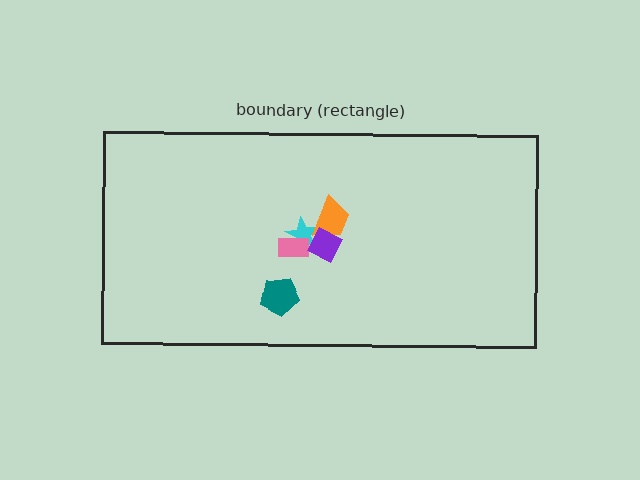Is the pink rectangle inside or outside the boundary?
Inside.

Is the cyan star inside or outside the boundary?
Inside.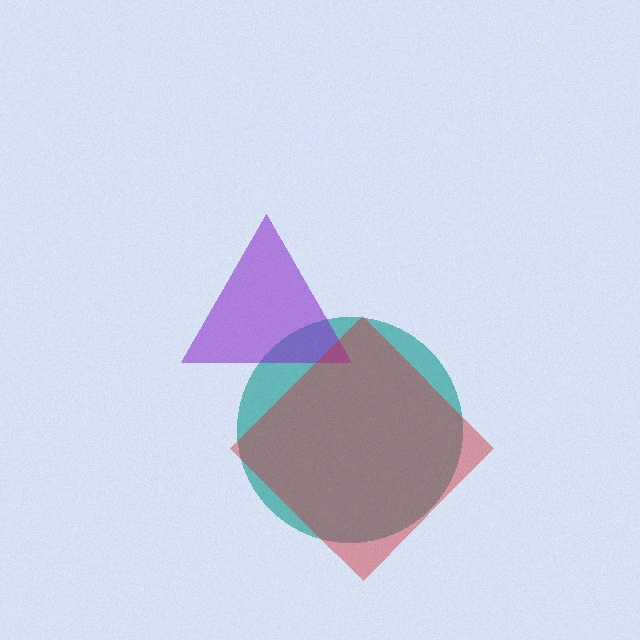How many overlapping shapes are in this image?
There are 3 overlapping shapes in the image.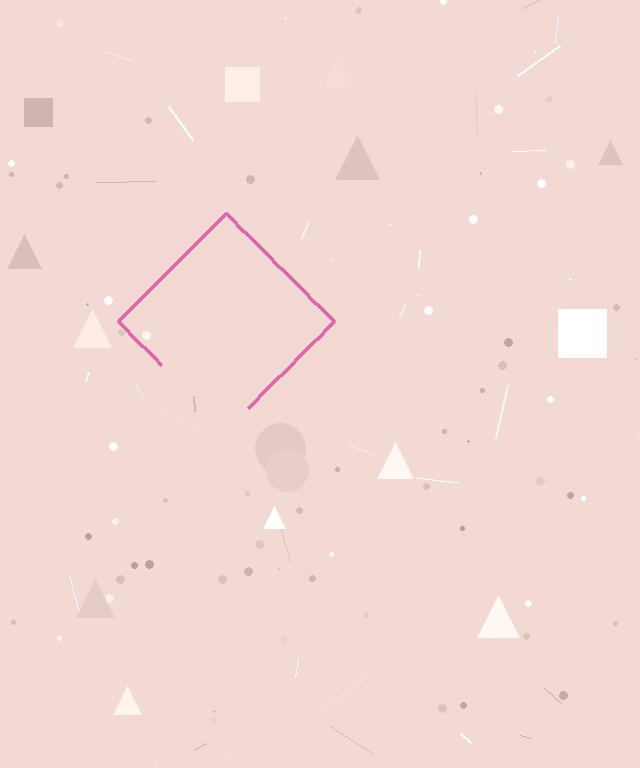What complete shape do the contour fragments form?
The contour fragments form a diamond.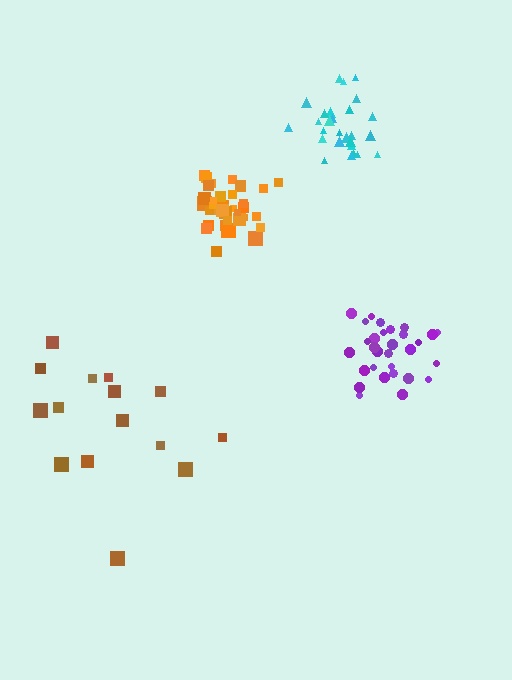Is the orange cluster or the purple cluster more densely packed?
Orange.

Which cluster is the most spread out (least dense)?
Brown.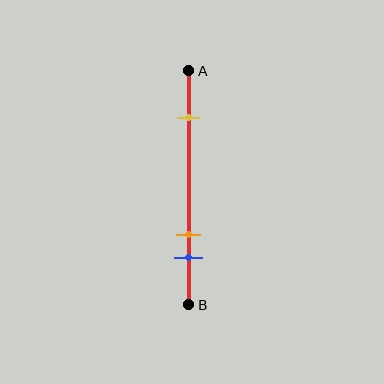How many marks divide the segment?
There are 3 marks dividing the segment.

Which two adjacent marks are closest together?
The orange and blue marks are the closest adjacent pair.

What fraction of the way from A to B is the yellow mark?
The yellow mark is approximately 20% (0.2) of the way from A to B.